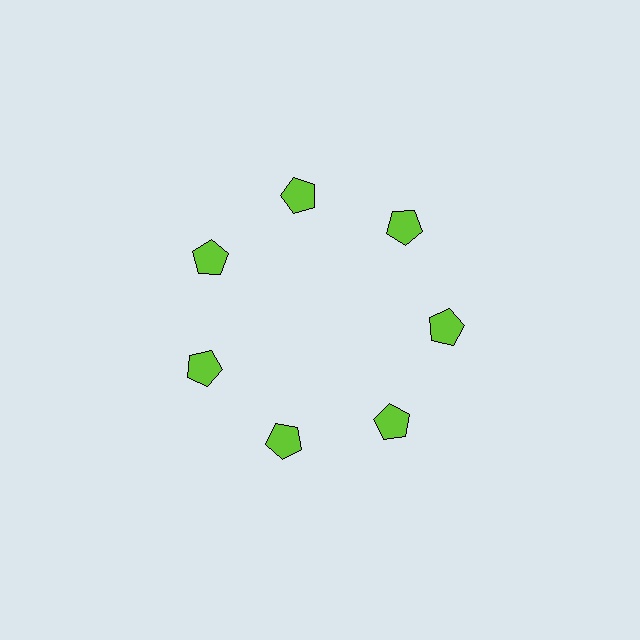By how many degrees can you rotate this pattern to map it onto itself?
The pattern maps onto itself every 51 degrees of rotation.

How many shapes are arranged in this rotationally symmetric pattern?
There are 7 shapes, arranged in 7 groups of 1.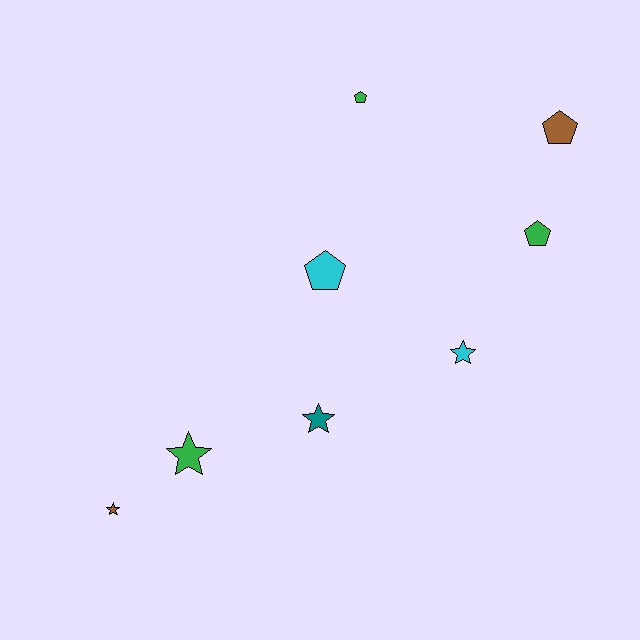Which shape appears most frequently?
Pentagon, with 4 objects.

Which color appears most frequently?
Green, with 3 objects.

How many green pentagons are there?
There are 2 green pentagons.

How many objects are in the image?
There are 8 objects.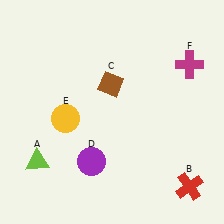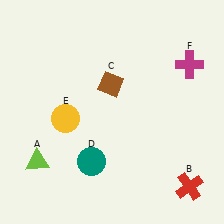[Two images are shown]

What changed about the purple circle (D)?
In Image 1, D is purple. In Image 2, it changed to teal.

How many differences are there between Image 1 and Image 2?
There is 1 difference between the two images.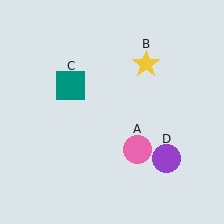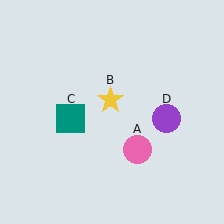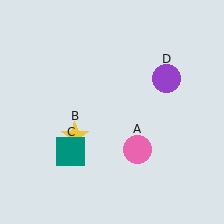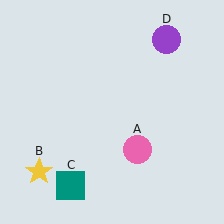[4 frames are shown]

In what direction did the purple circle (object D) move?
The purple circle (object D) moved up.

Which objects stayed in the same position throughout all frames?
Pink circle (object A) remained stationary.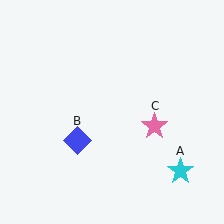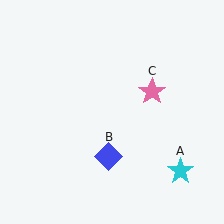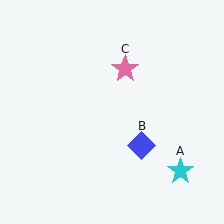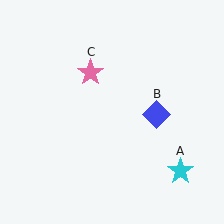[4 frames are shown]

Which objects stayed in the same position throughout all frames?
Cyan star (object A) remained stationary.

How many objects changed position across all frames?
2 objects changed position: blue diamond (object B), pink star (object C).